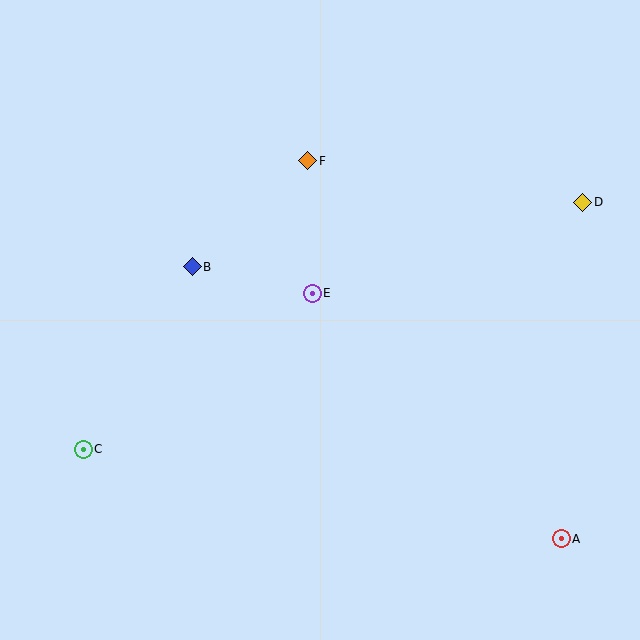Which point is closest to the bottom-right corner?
Point A is closest to the bottom-right corner.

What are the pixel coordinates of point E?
Point E is at (312, 293).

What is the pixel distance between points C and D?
The distance between C and D is 557 pixels.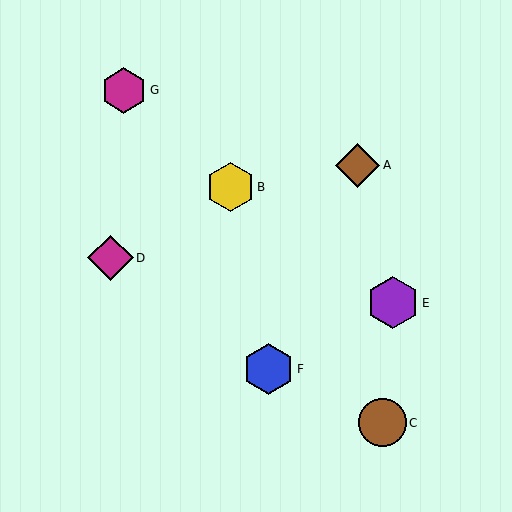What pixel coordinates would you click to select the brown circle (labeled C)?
Click at (382, 423) to select the brown circle C.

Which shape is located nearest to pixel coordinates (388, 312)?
The purple hexagon (labeled E) at (393, 303) is nearest to that location.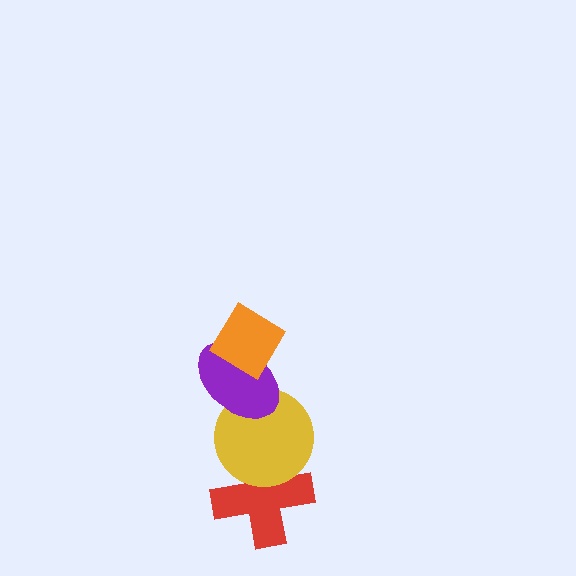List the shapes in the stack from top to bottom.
From top to bottom: the orange diamond, the purple ellipse, the yellow circle, the red cross.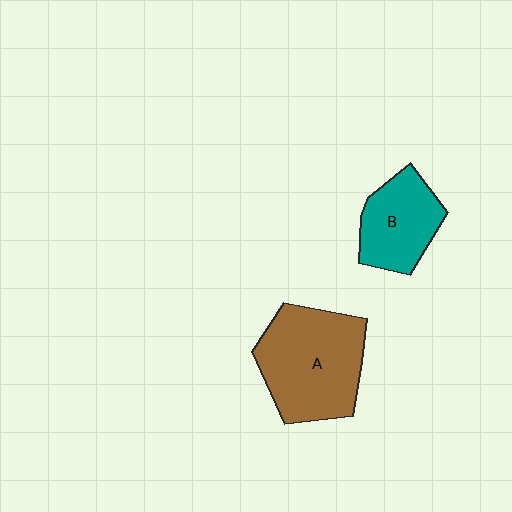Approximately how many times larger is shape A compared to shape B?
Approximately 1.6 times.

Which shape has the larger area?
Shape A (brown).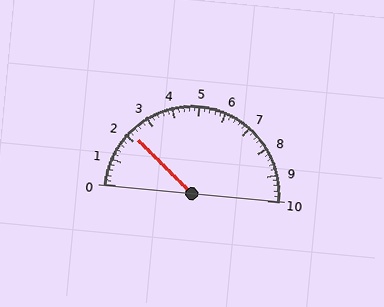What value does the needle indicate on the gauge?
The needle indicates approximately 2.2.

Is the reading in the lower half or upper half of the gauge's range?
The reading is in the lower half of the range (0 to 10).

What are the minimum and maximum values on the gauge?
The gauge ranges from 0 to 10.